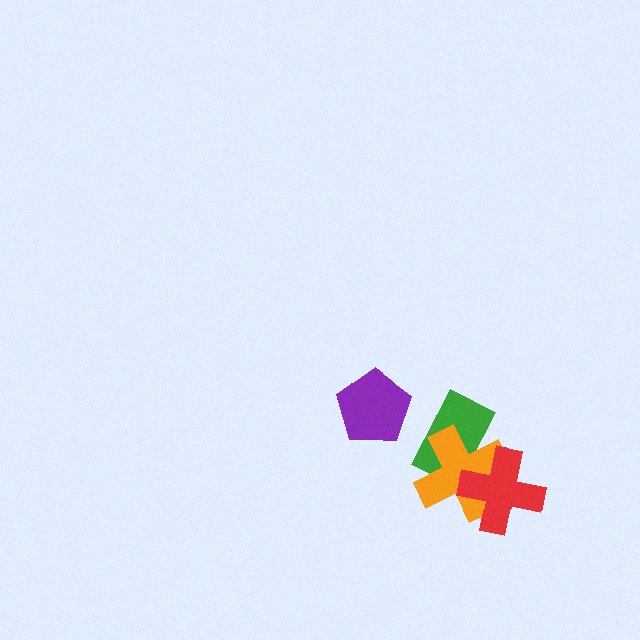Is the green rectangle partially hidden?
Yes, it is partially covered by another shape.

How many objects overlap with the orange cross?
2 objects overlap with the orange cross.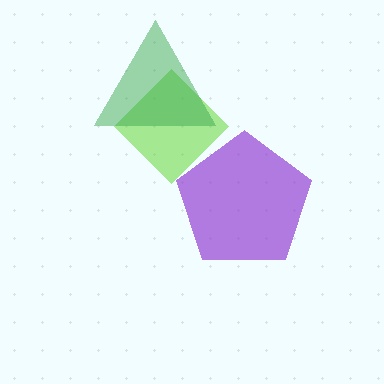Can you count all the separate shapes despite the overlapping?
Yes, there are 3 separate shapes.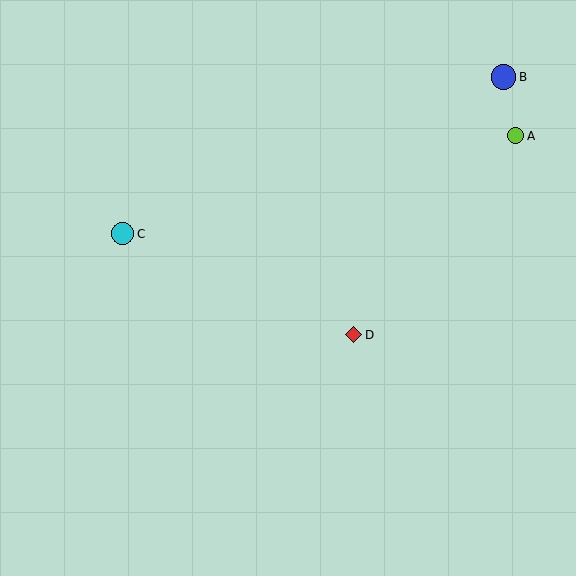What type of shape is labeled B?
Shape B is a blue circle.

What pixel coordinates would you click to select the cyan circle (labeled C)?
Click at (122, 234) to select the cyan circle C.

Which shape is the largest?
The blue circle (labeled B) is the largest.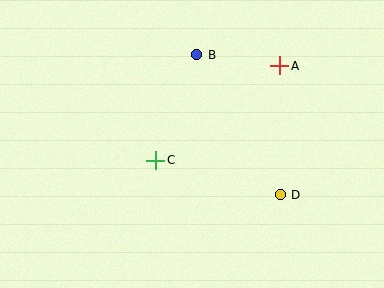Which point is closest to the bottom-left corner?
Point C is closest to the bottom-left corner.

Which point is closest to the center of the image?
Point C at (156, 160) is closest to the center.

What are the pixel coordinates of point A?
Point A is at (280, 66).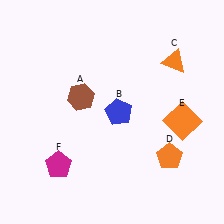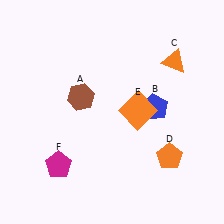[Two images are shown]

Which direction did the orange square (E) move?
The orange square (E) moved left.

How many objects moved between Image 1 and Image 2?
2 objects moved between the two images.